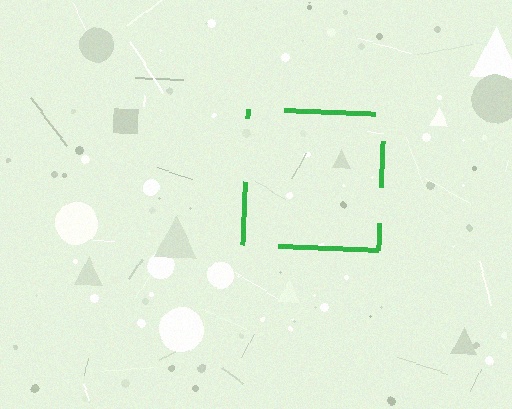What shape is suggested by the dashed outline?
The dashed outline suggests a square.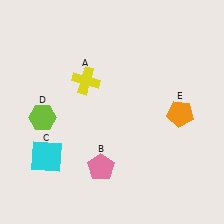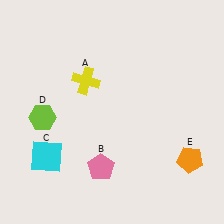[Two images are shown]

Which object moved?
The orange pentagon (E) moved down.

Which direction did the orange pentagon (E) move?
The orange pentagon (E) moved down.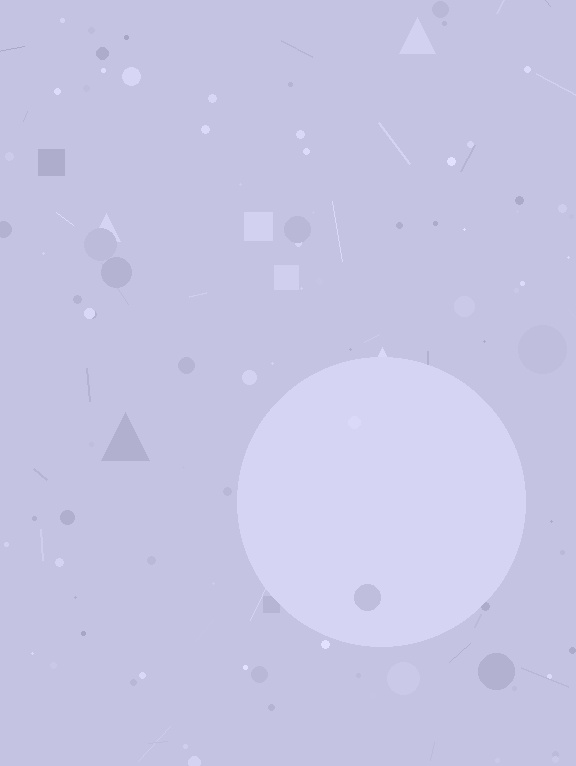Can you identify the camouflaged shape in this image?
The camouflaged shape is a circle.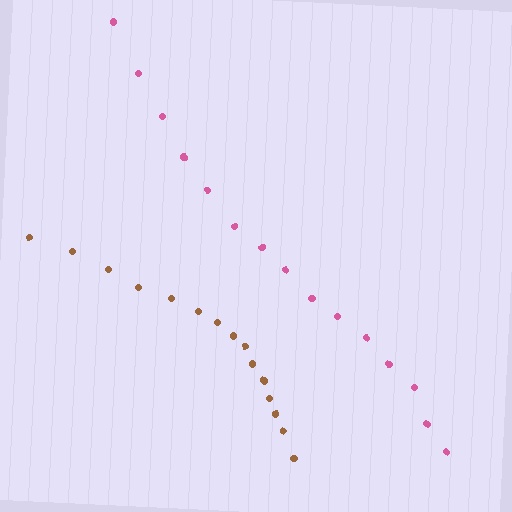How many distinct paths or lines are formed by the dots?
There are 2 distinct paths.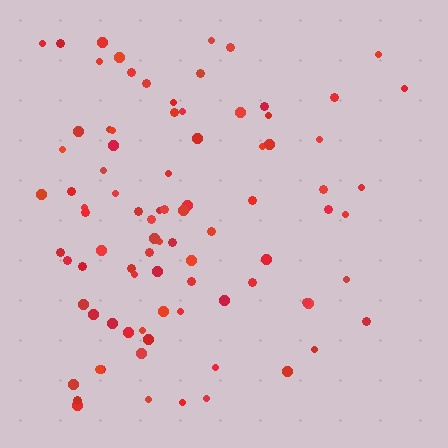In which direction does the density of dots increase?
From right to left, with the left side densest.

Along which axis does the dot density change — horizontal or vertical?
Horizontal.